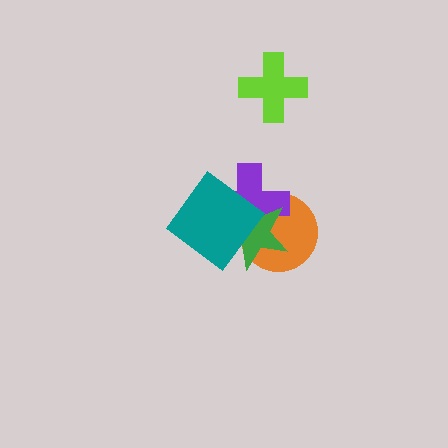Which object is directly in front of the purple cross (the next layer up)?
The green star is directly in front of the purple cross.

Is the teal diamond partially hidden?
No, no other shape covers it.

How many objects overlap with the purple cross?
3 objects overlap with the purple cross.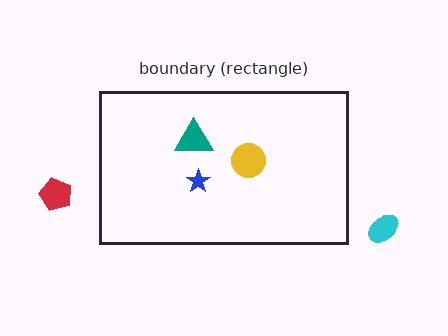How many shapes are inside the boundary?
3 inside, 2 outside.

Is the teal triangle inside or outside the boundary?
Inside.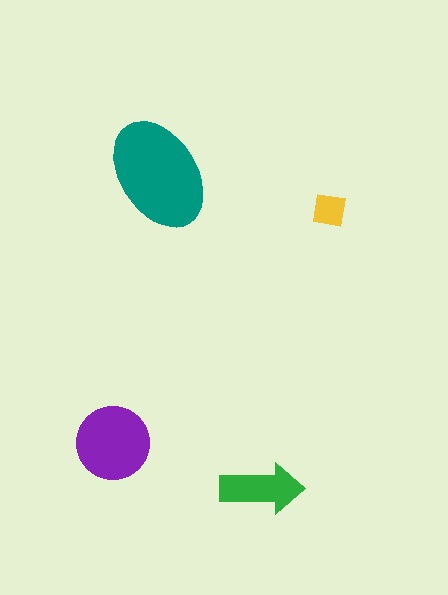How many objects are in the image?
There are 4 objects in the image.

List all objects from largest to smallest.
The teal ellipse, the purple circle, the green arrow, the yellow square.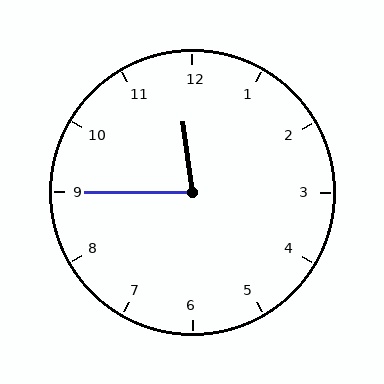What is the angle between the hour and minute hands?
Approximately 82 degrees.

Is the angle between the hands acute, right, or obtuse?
It is acute.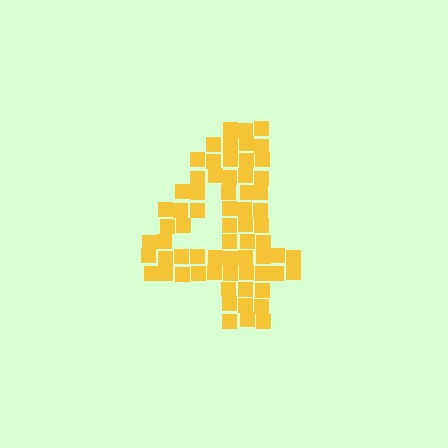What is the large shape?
The large shape is the digit 4.